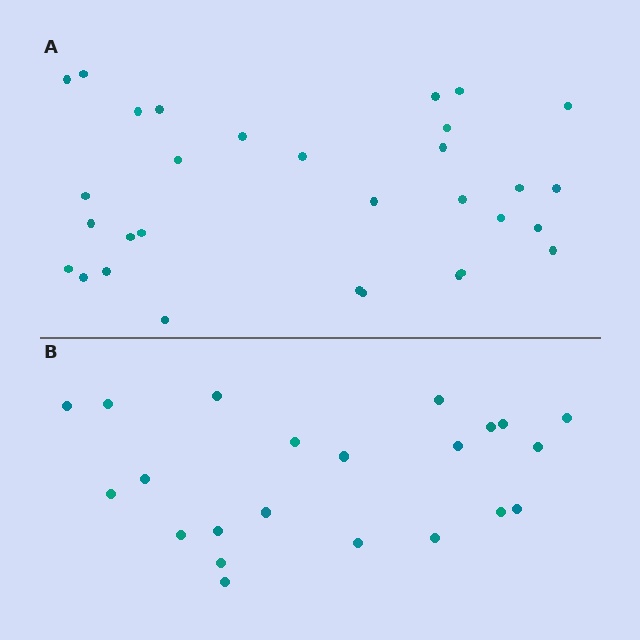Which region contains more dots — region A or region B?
Region A (the top region) has more dots.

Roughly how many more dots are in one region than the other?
Region A has roughly 8 or so more dots than region B.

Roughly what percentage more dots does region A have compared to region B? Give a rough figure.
About 40% more.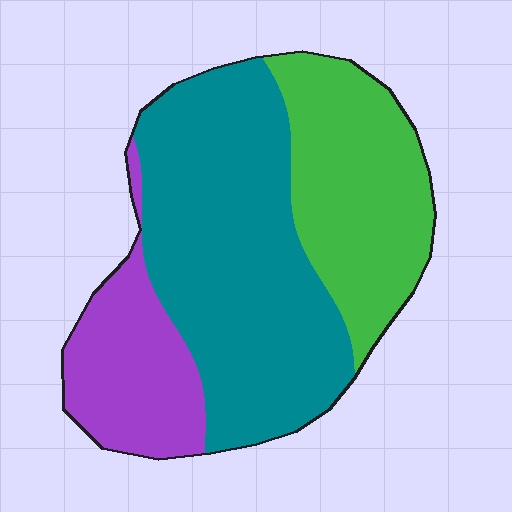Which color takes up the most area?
Teal, at roughly 50%.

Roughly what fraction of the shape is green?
Green covers around 30% of the shape.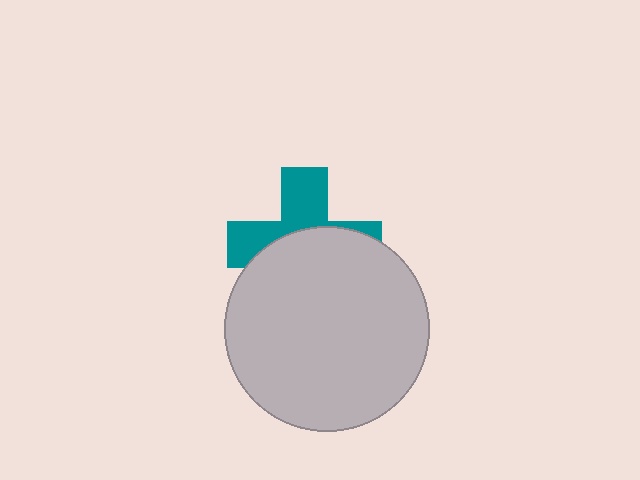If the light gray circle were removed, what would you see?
You would see the complete teal cross.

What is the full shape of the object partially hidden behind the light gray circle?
The partially hidden object is a teal cross.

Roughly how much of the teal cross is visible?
A small part of it is visible (roughly 43%).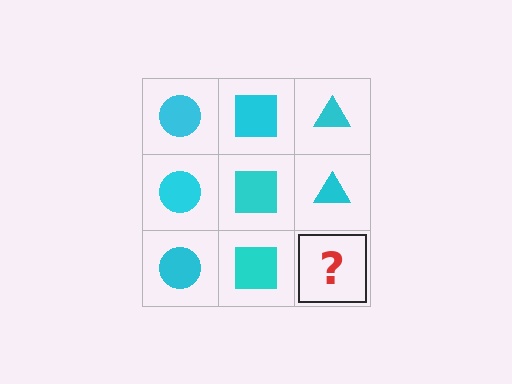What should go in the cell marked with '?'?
The missing cell should contain a cyan triangle.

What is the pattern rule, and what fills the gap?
The rule is that each column has a consistent shape. The gap should be filled with a cyan triangle.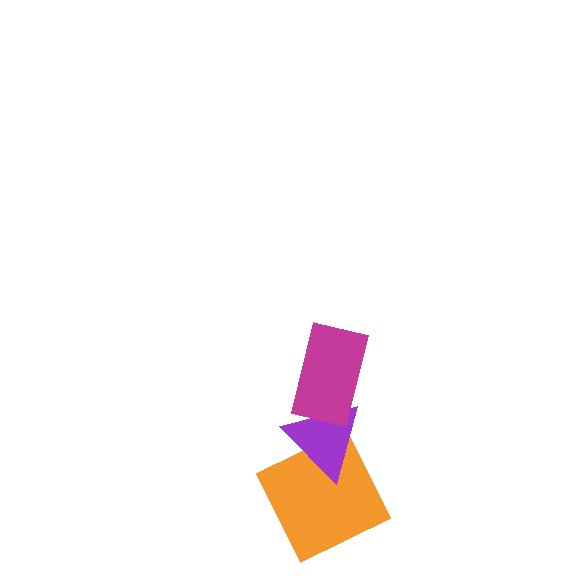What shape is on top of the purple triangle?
The magenta rectangle is on top of the purple triangle.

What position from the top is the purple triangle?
The purple triangle is 2nd from the top.